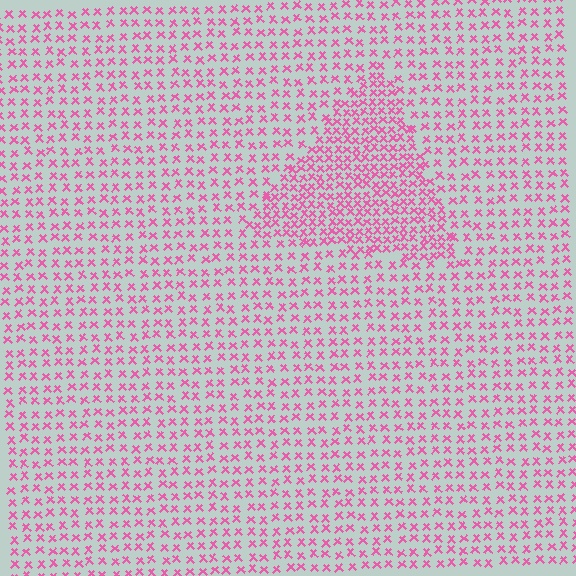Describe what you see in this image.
The image contains small pink elements arranged at two different densities. A triangle-shaped region is visible where the elements are more densely packed than the surrounding area.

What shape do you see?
I see a triangle.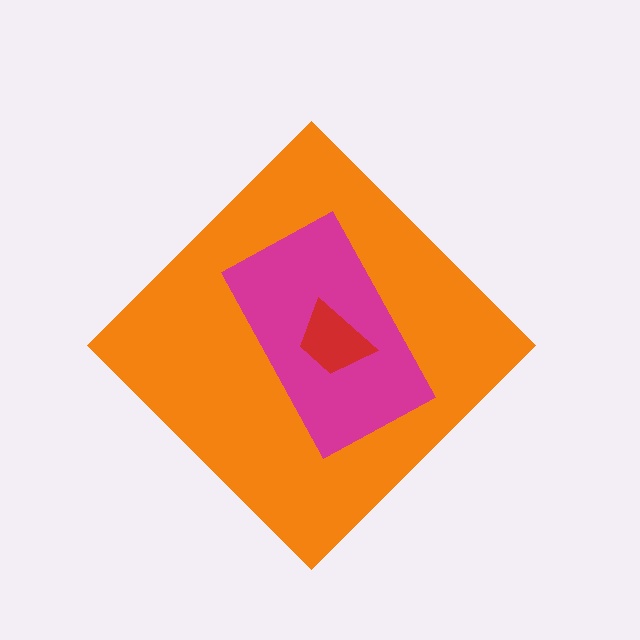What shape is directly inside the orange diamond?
The magenta rectangle.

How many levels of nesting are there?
3.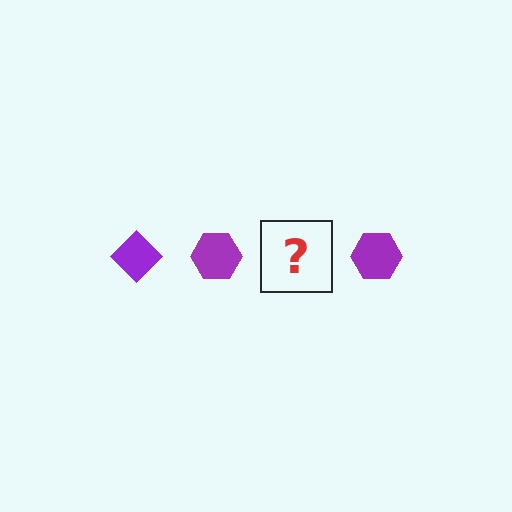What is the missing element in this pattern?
The missing element is a purple diamond.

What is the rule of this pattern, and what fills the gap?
The rule is that the pattern cycles through diamond, hexagon shapes in purple. The gap should be filled with a purple diamond.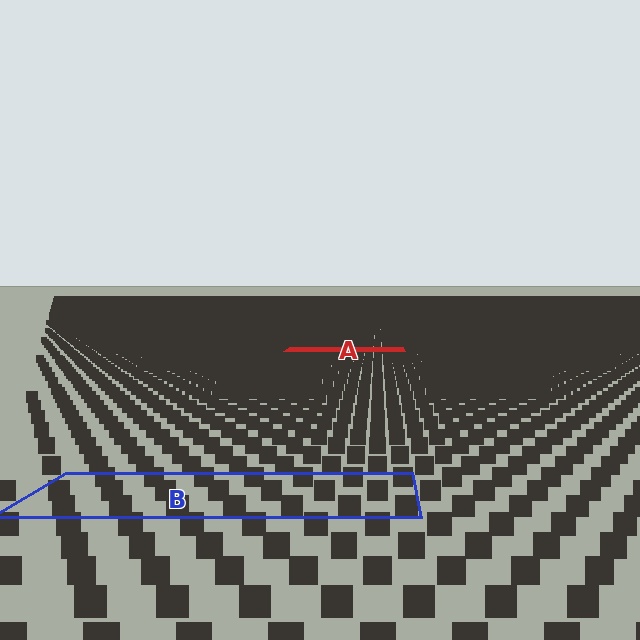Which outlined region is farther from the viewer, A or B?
Region A is farther from the viewer — the texture elements inside it appear smaller and more densely packed.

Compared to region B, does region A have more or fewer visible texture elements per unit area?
Region A has more texture elements per unit area — they are packed more densely because it is farther away.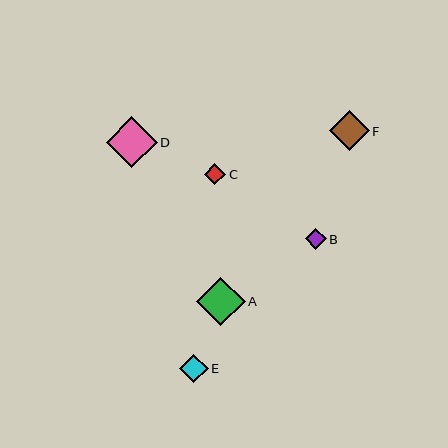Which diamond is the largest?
Diamond D is the largest with a size of approximately 51 pixels.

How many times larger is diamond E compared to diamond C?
Diamond E is approximately 1.3 times the size of diamond C.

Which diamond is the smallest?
Diamond B is the smallest with a size of approximately 21 pixels.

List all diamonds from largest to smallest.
From largest to smallest: D, A, F, E, C, B.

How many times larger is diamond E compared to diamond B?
Diamond E is approximately 1.4 times the size of diamond B.